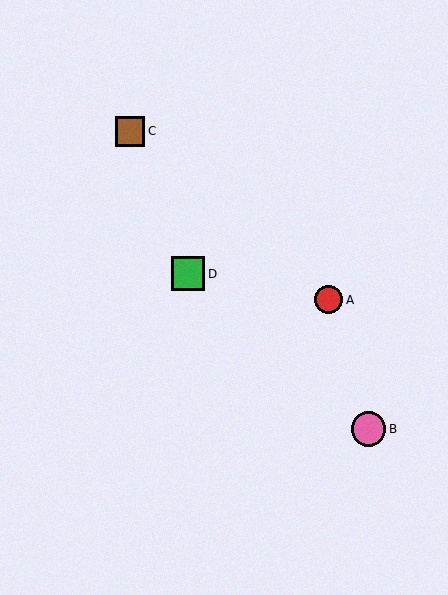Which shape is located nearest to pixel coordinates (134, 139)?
The brown square (labeled C) at (130, 131) is nearest to that location.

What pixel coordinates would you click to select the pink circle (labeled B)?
Click at (369, 429) to select the pink circle B.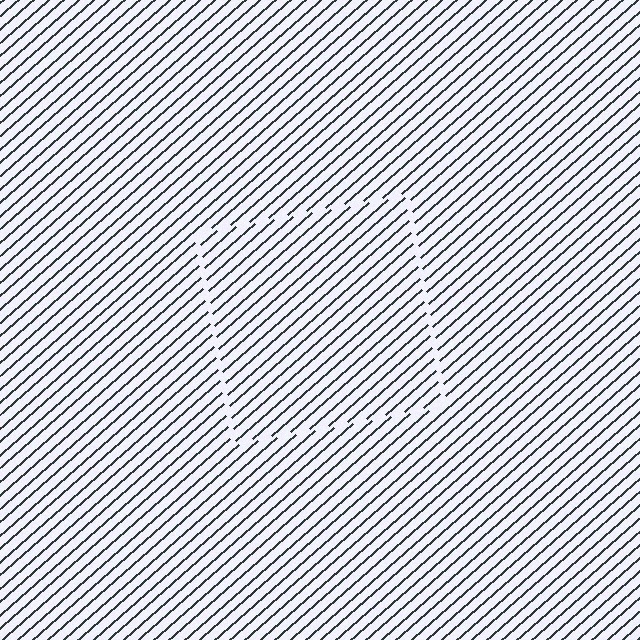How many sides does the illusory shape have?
4 sides — the line-ends trace a square.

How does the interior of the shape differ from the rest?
The interior of the shape contains the same grating, shifted by half a period — the contour is defined by the phase discontinuity where line-ends from the inner and outer gratings abut.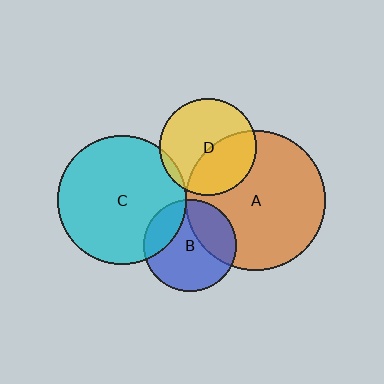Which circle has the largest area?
Circle A (orange).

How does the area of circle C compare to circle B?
Approximately 2.0 times.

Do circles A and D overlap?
Yes.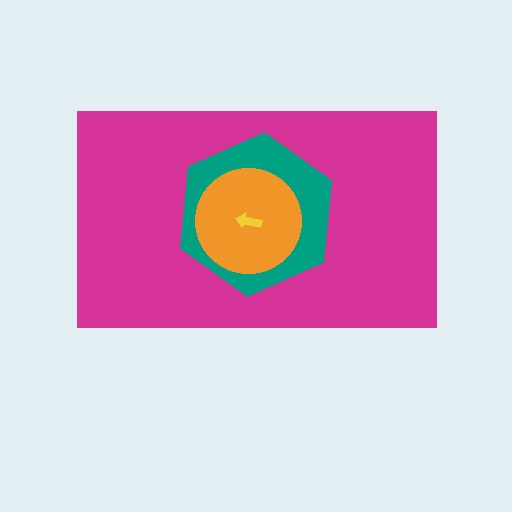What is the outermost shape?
The magenta rectangle.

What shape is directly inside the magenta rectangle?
The teal hexagon.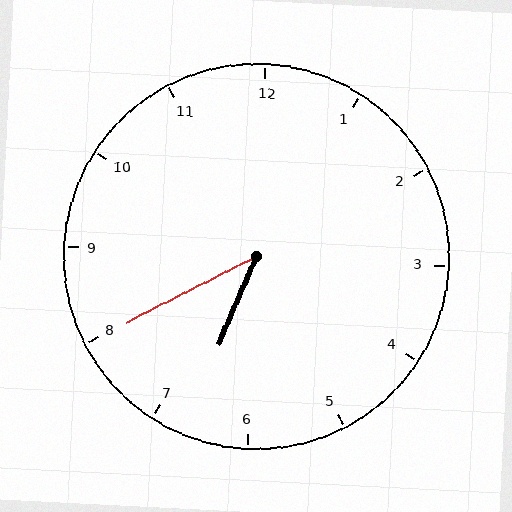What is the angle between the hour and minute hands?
Approximately 40 degrees.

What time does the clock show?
6:40.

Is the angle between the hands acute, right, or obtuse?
It is acute.